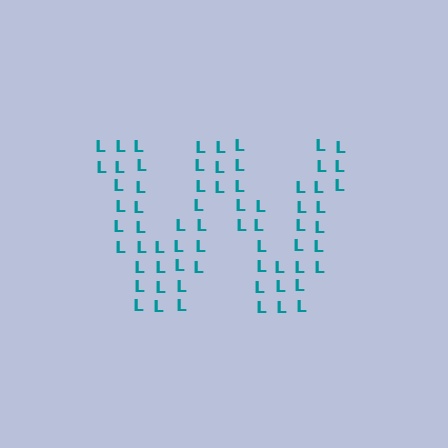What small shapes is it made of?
It is made of small letter L's.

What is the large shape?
The large shape is the letter W.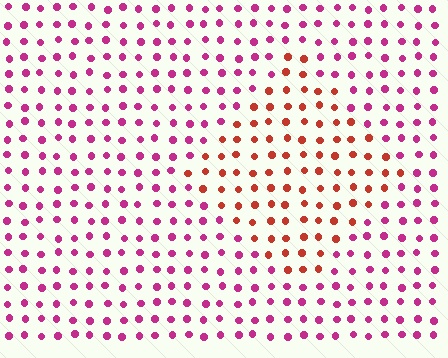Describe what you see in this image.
The image is filled with small magenta elements in a uniform arrangement. A diamond-shaped region is visible where the elements are tinted to a slightly different hue, forming a subtle color boundary.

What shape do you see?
I see a diamond.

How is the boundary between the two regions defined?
The boundary is defined purely by a slight shift in hue (about 43 degrees). Spacing, size, and orientation are identical on both sides.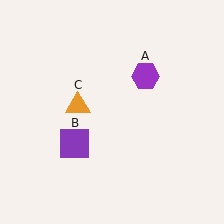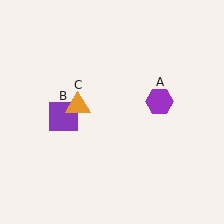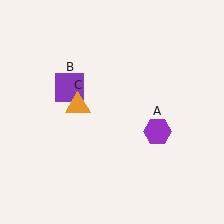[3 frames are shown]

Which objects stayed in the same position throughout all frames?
Orange triangle (object C) remained stationary.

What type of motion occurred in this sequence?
The purple hexagon (object A), purple square (object B) rotated clockwise around the center of the scene.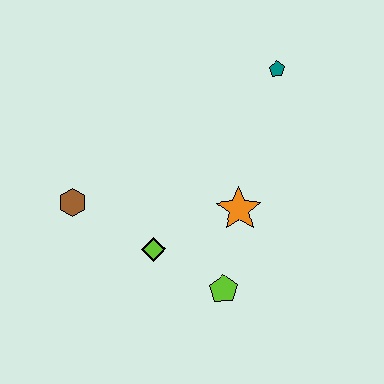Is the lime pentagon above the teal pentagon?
No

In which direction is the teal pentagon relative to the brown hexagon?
The teal pentagon is to the right of the brown hexagon.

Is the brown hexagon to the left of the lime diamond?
Yes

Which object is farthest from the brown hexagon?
The teal pentagon is farthest from the brown hexagon.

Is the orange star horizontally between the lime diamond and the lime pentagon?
No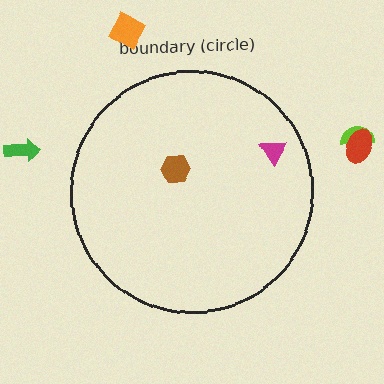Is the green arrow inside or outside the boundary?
Outside.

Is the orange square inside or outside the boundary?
Outside.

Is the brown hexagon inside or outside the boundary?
Inside.